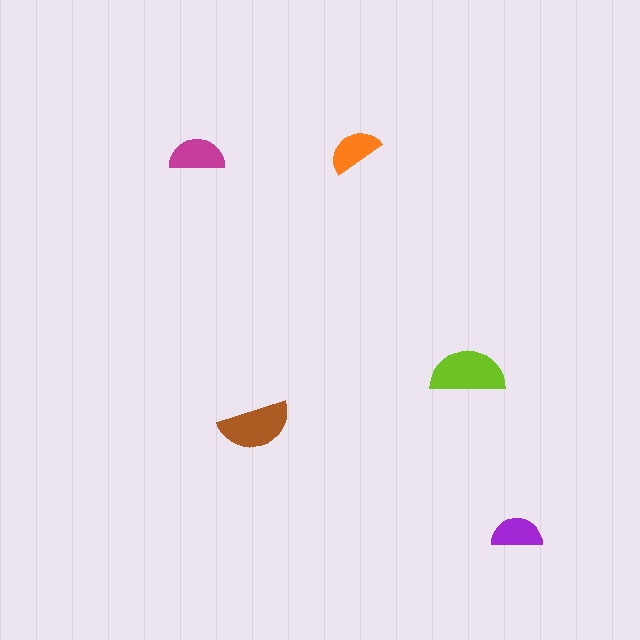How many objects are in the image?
There are 5 objects in the image.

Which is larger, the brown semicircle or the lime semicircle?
The lime one.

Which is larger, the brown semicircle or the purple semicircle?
The brown one.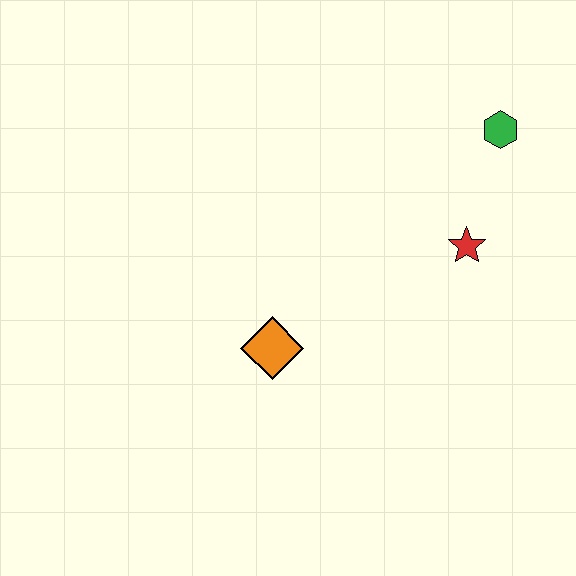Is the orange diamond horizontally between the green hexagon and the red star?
No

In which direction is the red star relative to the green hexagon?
The red star is below the green hexagon.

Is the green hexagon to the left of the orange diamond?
No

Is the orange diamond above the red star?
No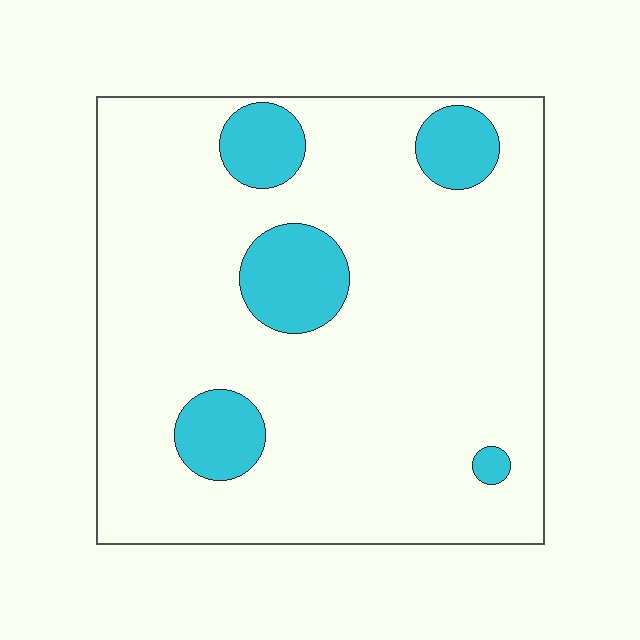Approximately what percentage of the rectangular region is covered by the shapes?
Approximately 15%.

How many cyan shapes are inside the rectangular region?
5.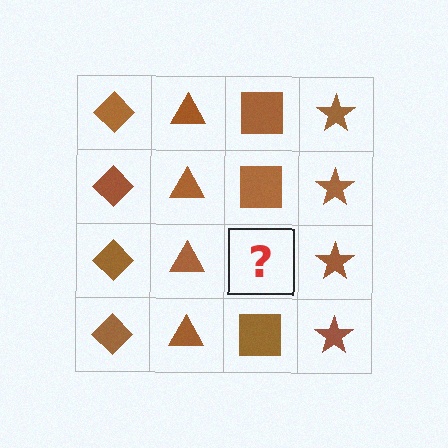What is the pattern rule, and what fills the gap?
The rule is that each column has a consistent shape. The gap should be filled with a brown square.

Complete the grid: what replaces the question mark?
The question mark should be replaced with a brown square.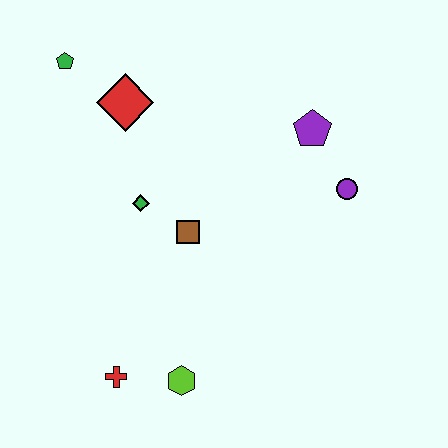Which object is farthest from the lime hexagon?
The green pentagon is farthest from the lime hexagon.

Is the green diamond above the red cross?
Yes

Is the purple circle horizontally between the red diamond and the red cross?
No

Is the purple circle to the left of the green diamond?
No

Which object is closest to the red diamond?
The green pentagon is closest to the red diamond.